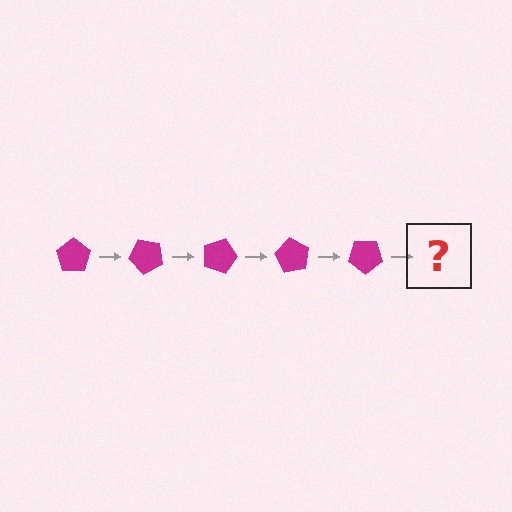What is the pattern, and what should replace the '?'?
The pattern is that the pentagon rotates 45 degrees each step. The '?' should be a magenta pentagon rotated 225 degrees.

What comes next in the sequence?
The next element should be a magenta pentagon rotated 225 degrees.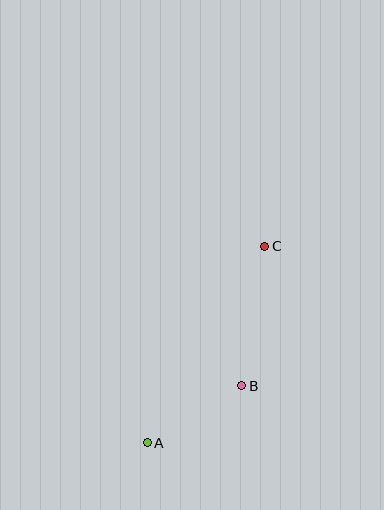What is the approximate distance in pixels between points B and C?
The distance between B and C is approximately 141 pixels.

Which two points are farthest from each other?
Points A and C are farthest from each other.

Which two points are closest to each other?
Points A and B are closest to each other.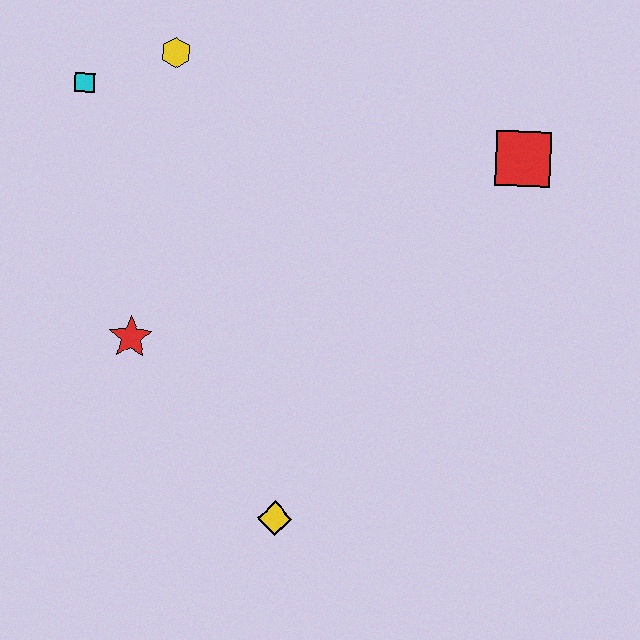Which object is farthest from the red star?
The red square is farthest from the red star.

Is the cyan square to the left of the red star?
Yes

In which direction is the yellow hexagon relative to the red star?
The yellow hexagon is above the red star.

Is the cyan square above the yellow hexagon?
No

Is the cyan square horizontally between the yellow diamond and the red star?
No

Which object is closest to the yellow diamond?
The red star is closest to the yellow diamond.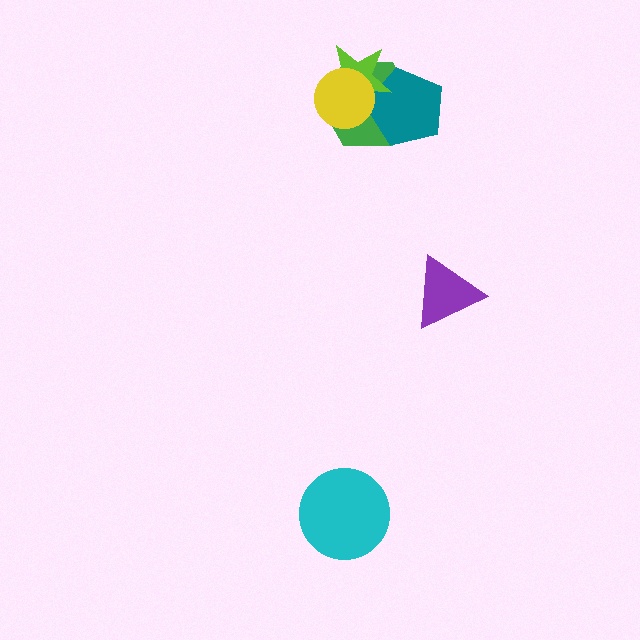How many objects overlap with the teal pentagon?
3 objects overlap with the teal pentagon.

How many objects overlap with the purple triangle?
0 objects overlap with the purple triangle.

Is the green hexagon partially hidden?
Yes, it is partially covered by another shape.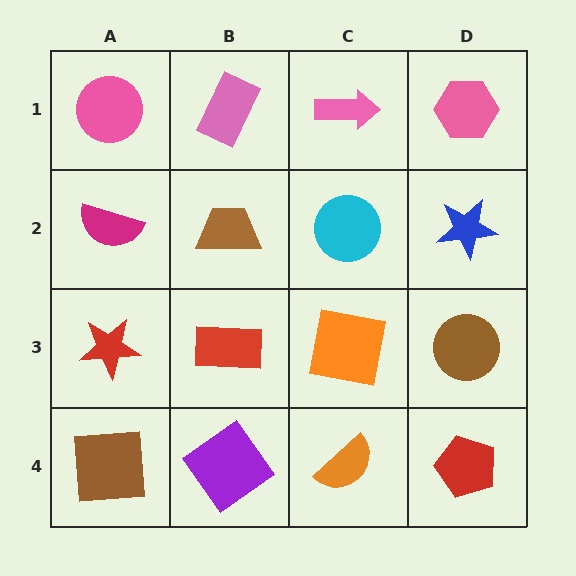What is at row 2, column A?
A magenta semicircle.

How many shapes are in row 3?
4 shapes.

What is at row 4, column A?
A brown square.